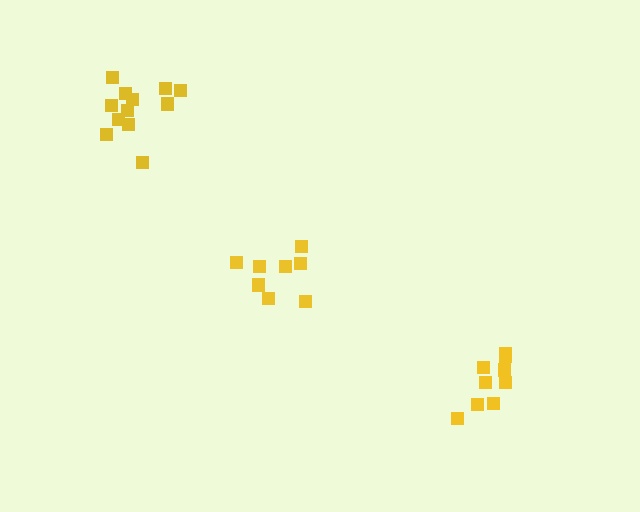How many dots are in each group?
Group 1: 9 dots, Group 2: 8 dots, Group 3: 12 dots (29 total).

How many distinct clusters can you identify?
There are 3 distinct clusters.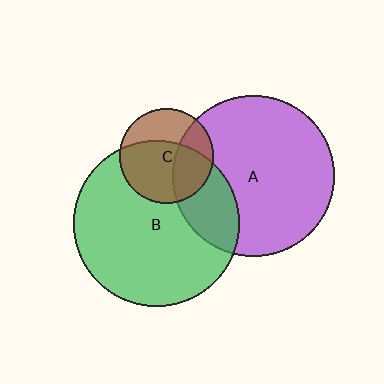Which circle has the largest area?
Circle B (green).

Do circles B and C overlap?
Yes.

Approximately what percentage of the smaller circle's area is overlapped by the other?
Approximately 65%.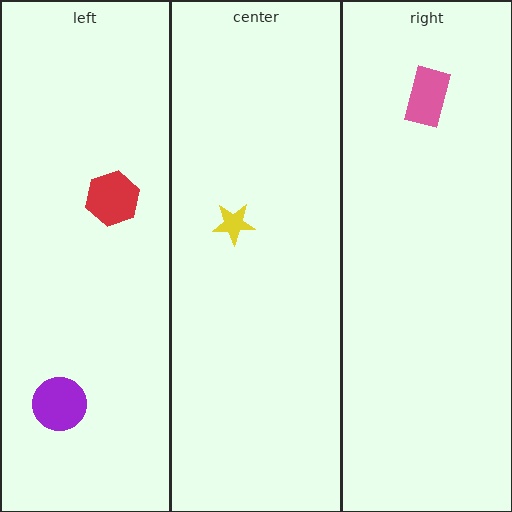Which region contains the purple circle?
The left region.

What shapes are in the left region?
The purple circle, the red hexagon.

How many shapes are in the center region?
1.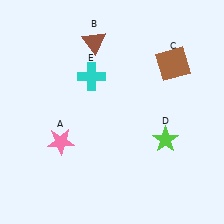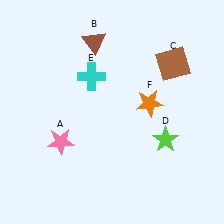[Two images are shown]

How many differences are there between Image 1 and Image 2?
There is 1 difference between the two images.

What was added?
An orange star (F) was added in Image 2.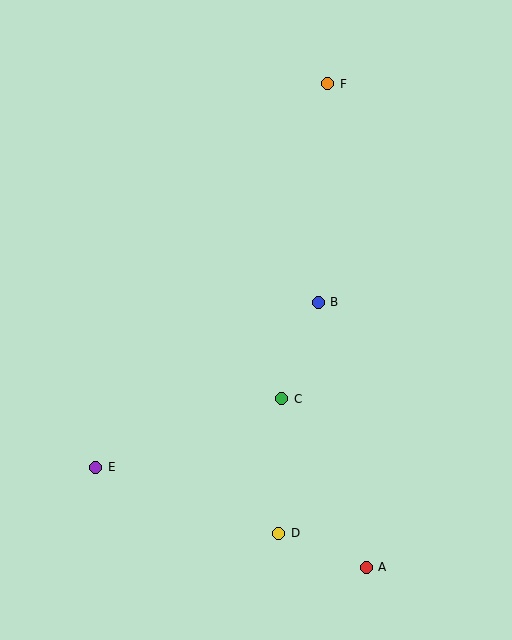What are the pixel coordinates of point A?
Point A is at (366, 567).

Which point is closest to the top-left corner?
Point F is closest to the top-left corner.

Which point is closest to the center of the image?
Point B at (318, 302) is closest to the center.